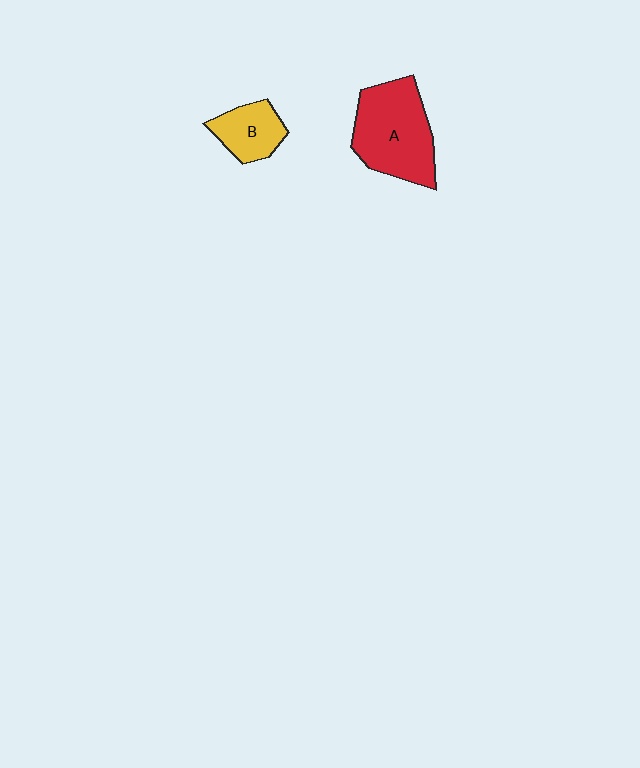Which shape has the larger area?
Shape A (red).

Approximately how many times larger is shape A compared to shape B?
Approximately 2.1 times.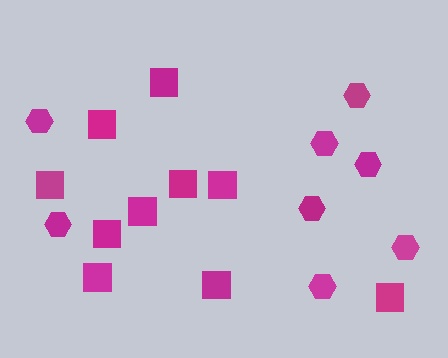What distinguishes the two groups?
There are 2 groups: one group of hexagons (8) and one group of squares (10).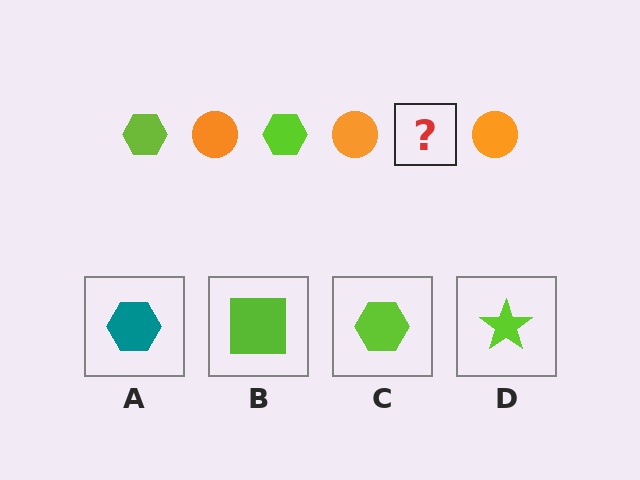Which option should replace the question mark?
Option C.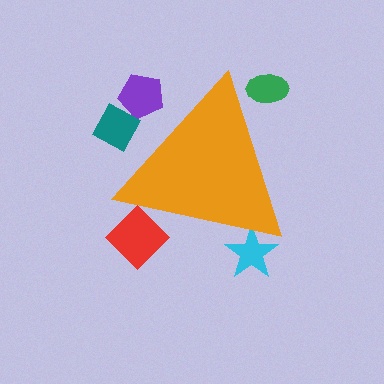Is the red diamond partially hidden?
Yes, the red diamond is partially hidden behind the orange triangle.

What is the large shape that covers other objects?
An orange triangle.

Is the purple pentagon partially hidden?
Yes, the purple pentagon is partially hidden behind the orange triangle.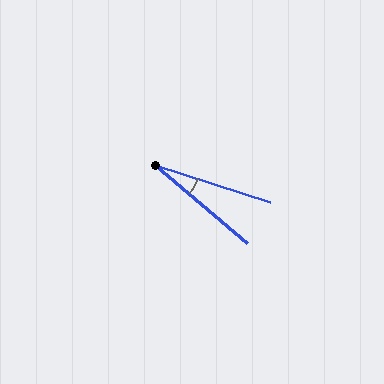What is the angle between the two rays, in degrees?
Approximately 22 degrees.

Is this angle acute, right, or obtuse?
It is acute.